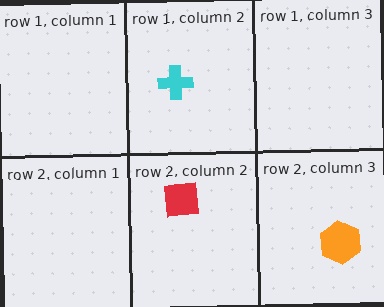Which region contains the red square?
The row 2, column 2 region.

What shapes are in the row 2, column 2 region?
The red square.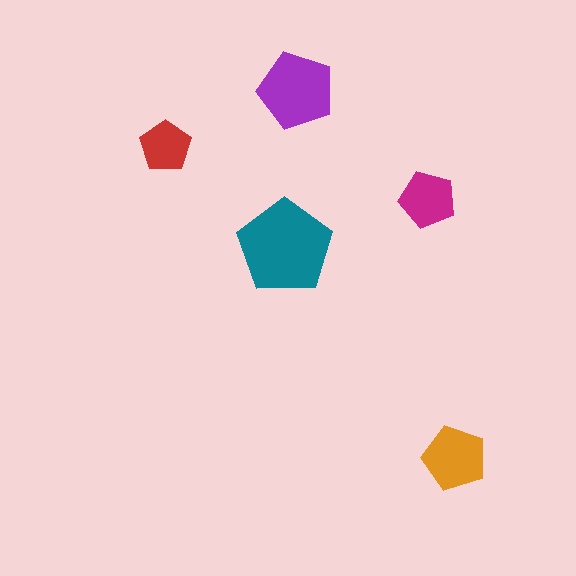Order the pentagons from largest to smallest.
the teal one, the purple one, the orange one, the magenta one, the red one.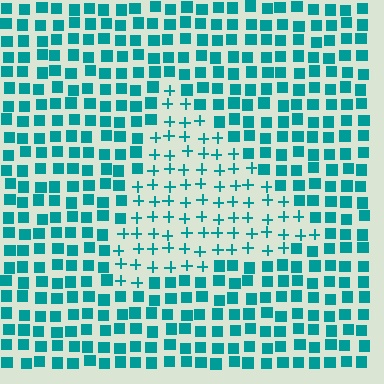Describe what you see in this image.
The image is filled with small teal elements arranged in a uniform grid. A triangle-shaped region contains plus signs, while the surrounding area contains squares. The boundary is defined purely by the change in element shape.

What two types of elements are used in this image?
The image uses plus signs inside the triangle region and squares outside it.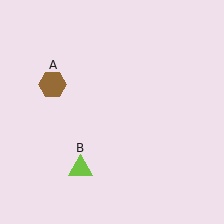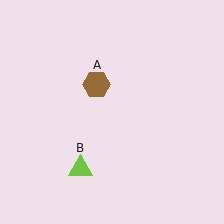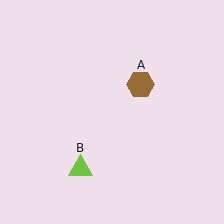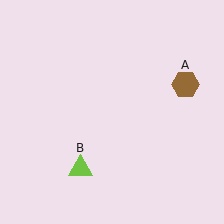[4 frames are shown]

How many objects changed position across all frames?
1 object changed position: brown hexagon (object A).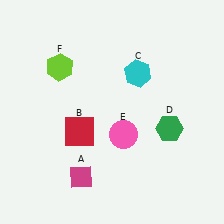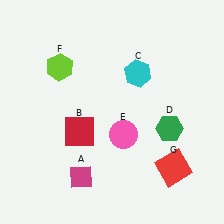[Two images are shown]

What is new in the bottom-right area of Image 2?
A red square (G) was added in the bottom-right area of Image 2.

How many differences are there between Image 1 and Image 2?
There is 1 difference between the two images.